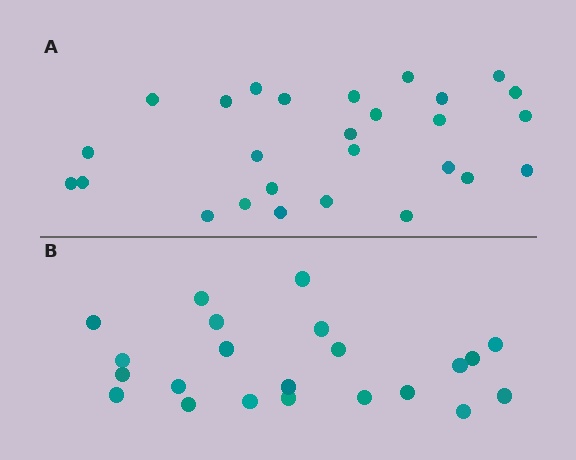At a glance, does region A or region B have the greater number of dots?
Region A (the top region) has more dots.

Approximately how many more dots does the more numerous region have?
Region A has about 5 more dots than region B.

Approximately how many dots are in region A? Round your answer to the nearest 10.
About 30 dots. (The exact count is 27, which rounds to 30.)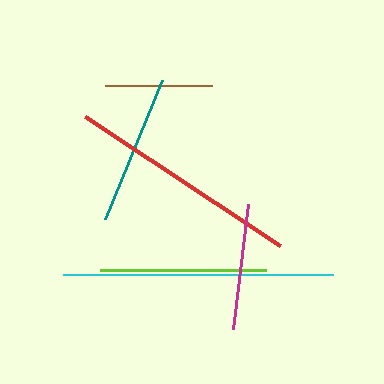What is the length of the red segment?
The red segment is approximately 234 pixels long.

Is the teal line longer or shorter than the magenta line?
The teal line is longer than the magenta line.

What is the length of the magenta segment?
The magenta segment is approximately 126 pixels long.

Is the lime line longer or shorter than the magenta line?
The lime line is longer than the magenta line.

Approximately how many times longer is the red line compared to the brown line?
The red line is approximately 2.2 times the length of the brown line.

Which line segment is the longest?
The cyan line is the longest at approximately 270 pixels.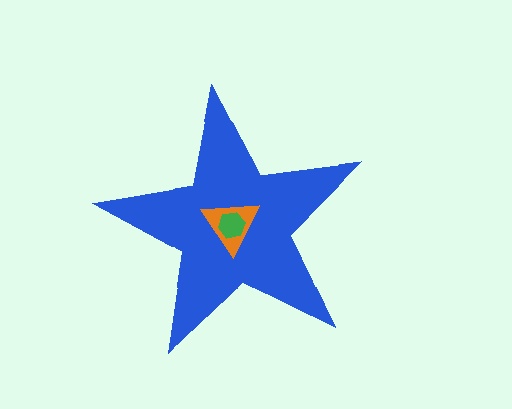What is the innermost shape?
The green hexagon.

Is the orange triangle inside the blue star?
Yes.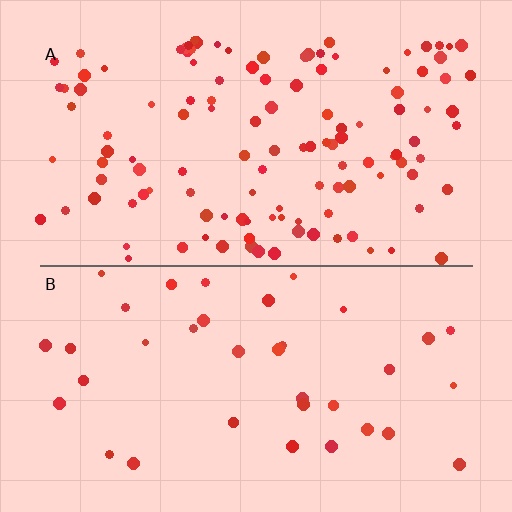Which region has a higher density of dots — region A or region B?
A (the top).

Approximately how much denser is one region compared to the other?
Approximately 3.3× — region A over region B.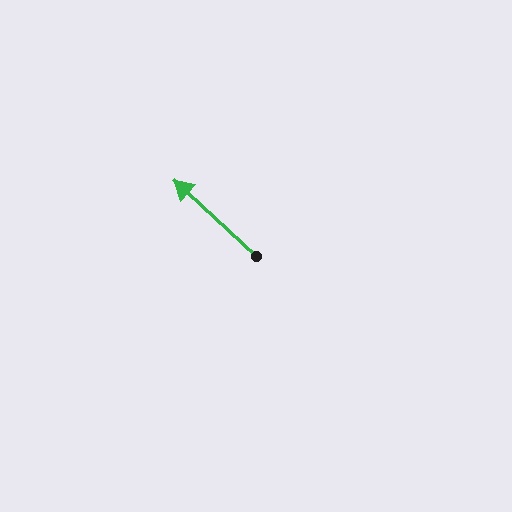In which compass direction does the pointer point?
Northwest.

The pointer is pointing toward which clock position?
Roughly 10 o'clock.